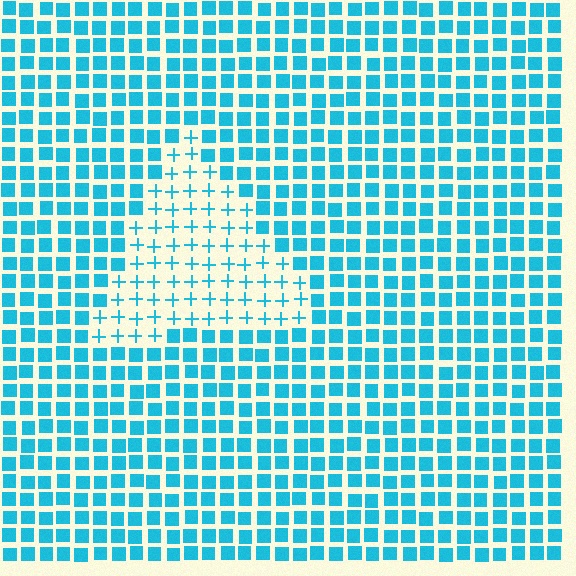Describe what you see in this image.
The image is filled with small cyan elements arranged in a uniform grid. A triangle-shaped region contains plus signs, while the surrounding area contains squares. The boundary is defined purely by the change in element shape.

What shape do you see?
I see a triangle.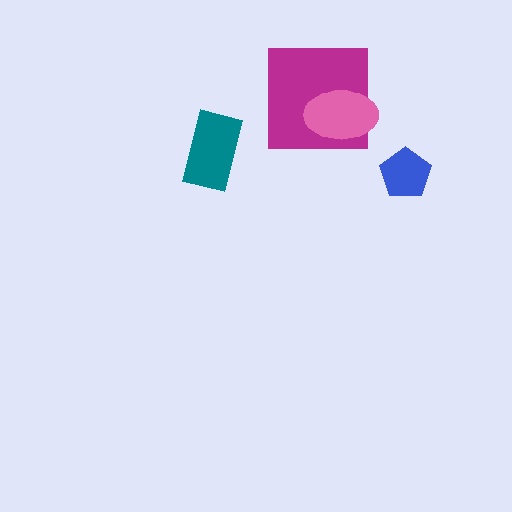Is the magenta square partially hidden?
Yes, it is partially covered by another shape.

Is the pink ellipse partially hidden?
No, no other shape covers it.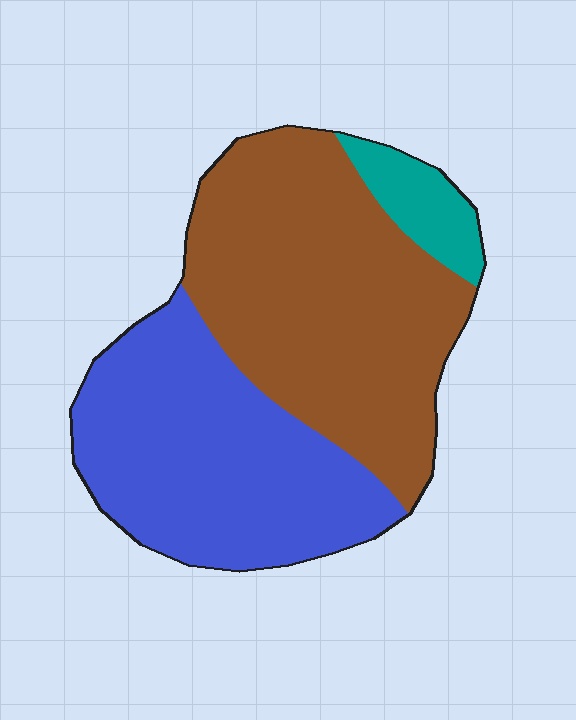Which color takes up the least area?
Teal, at roughly 10%.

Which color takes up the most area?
Brown, at roughly 50%.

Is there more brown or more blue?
Brown.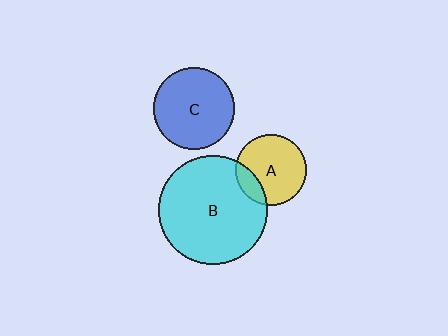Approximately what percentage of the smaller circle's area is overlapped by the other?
Approximately 20%.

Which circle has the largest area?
Circle B (cyan).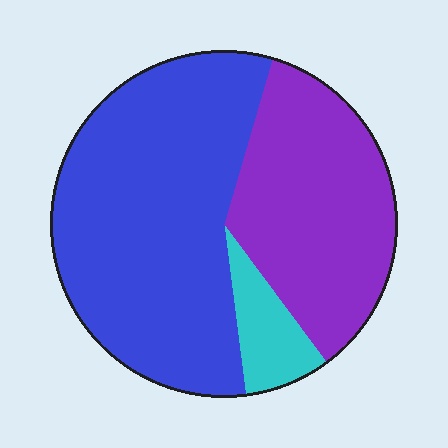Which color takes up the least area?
Cyan, at roughly 10%.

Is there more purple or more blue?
Blue.